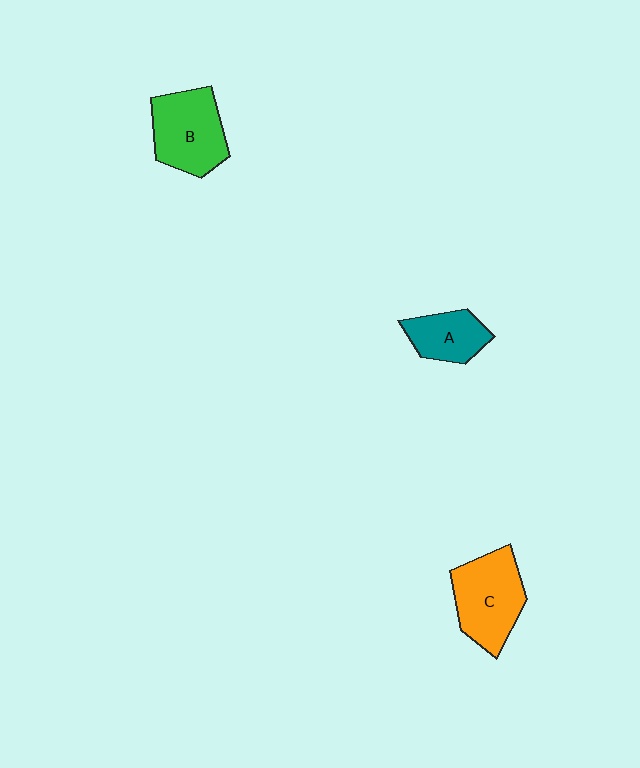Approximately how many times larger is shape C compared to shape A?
Approximately 1.6 times.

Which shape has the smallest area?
Shape A (teal).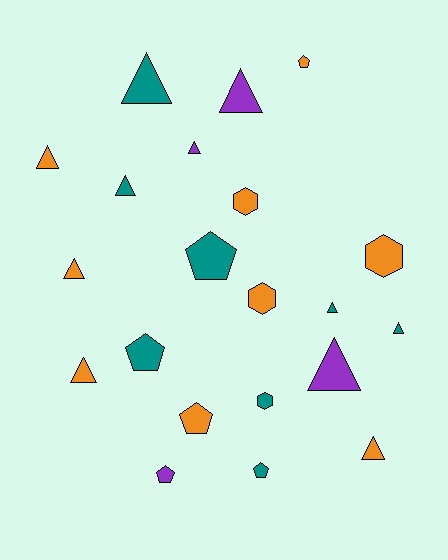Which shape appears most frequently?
Triangle, with 11 objects.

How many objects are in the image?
There are 21 objects.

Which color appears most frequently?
Orange, with 9 objects.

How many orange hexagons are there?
There are 3 orange hexagons.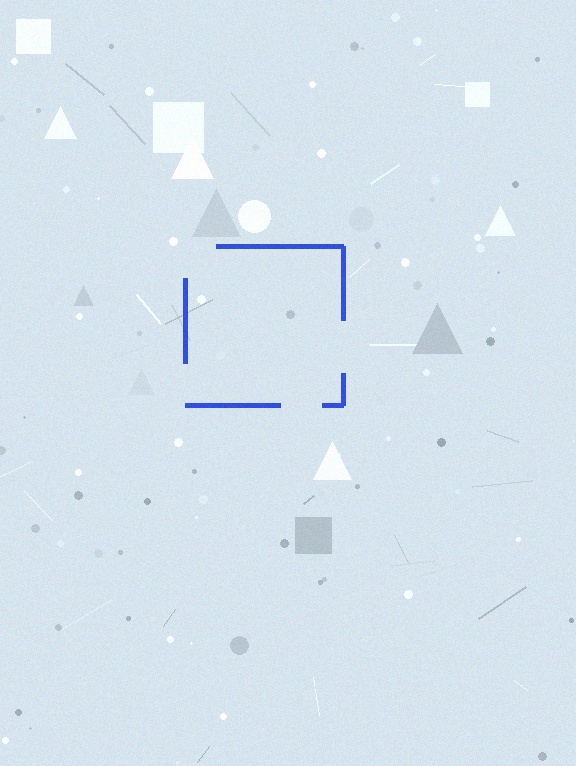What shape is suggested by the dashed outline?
The dashed outline suggests a square.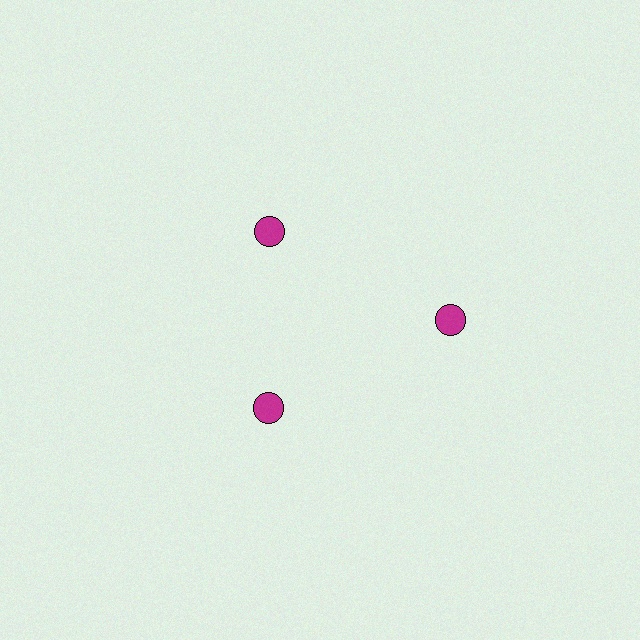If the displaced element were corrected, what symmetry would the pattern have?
It would have 3-fold rotational symmetry — the pattern would map onto itself every 120 degrees.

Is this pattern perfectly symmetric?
No. The 3 magenta circles are arranged in a ring, but one element near the 3 o'clock position is pushed outward from the center, breaking the 3-fold rotational symmetry.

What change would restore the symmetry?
The symmetry would be restored by moving it inward, back onto the ring so that all 3 circles sit at equal angles and equal distance from the center.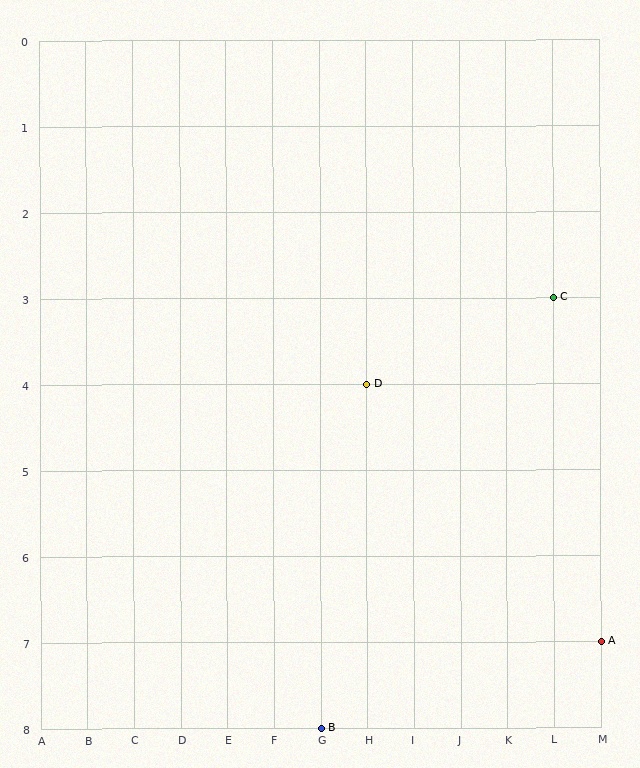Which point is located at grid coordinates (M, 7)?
Point A is at (M, 7).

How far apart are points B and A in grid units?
Points B and A are 6 columns and 1 row apart (about 6.1 grid units diagonally).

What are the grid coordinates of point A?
Point A is at grid coordinates (M, 7).